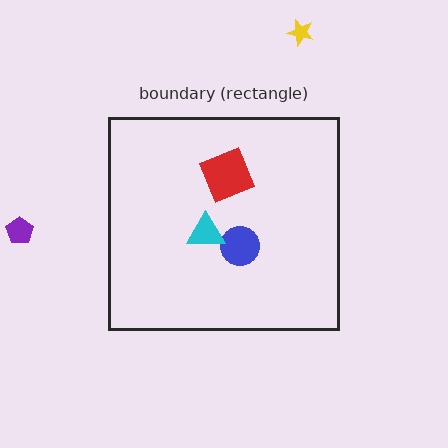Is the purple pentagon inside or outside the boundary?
Outside.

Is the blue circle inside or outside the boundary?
Inside.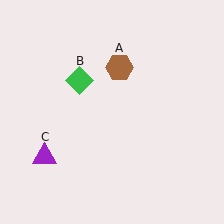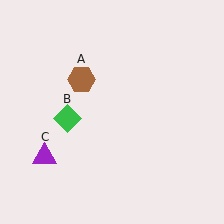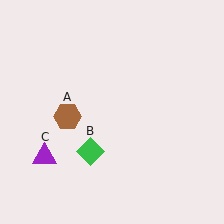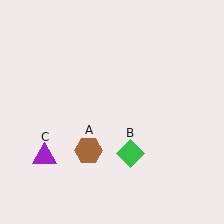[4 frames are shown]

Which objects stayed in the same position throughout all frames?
Purple triangle (object C) remained stationary.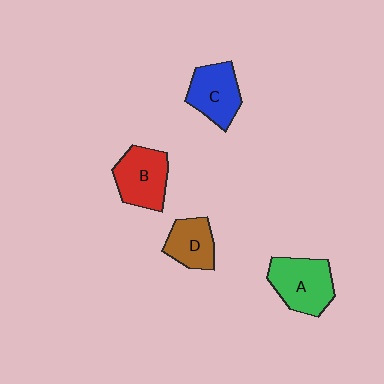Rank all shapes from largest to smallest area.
From largest to smallest: A (green), B (red), C (blue), D (brown).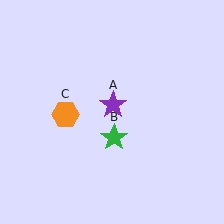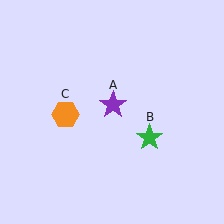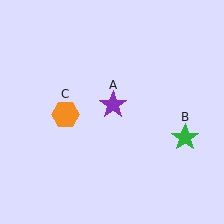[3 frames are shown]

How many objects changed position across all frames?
1 object changed position: green star (object B).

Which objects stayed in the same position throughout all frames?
Purple star (object A) and orange hexagon (object C) remained stationary.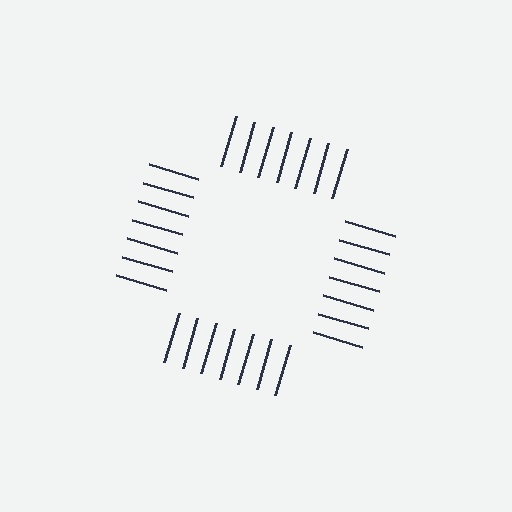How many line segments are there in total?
28 — 7 along each of the 4 edges.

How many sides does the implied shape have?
4 sides — the line-ends trace a square.